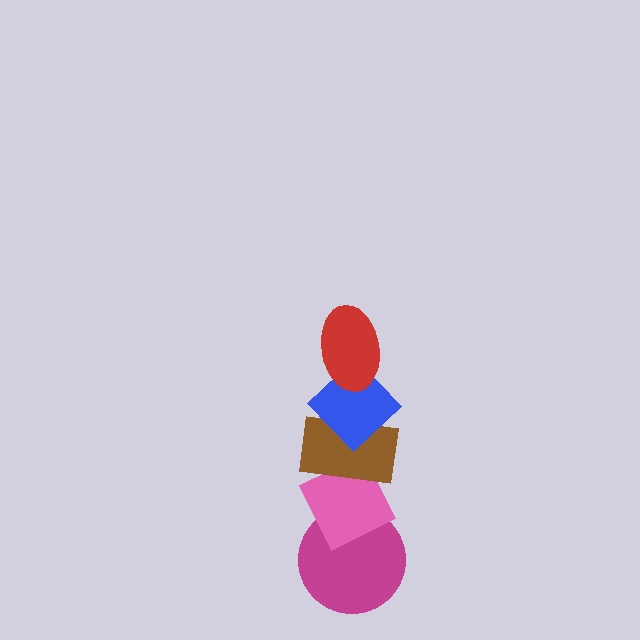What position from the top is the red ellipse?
The red ellipse is 1st from the top.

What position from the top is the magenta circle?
The magenta circle is 5th from the top.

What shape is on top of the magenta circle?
The pink diamond is on top of the magenta circle.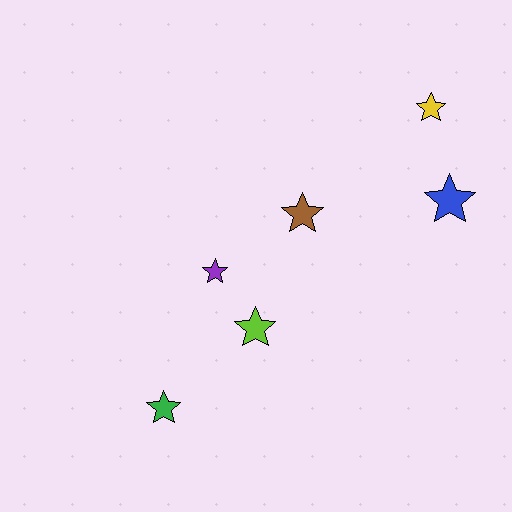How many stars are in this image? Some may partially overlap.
There are 6 stars.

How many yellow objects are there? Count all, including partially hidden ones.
There is 1 yellow object.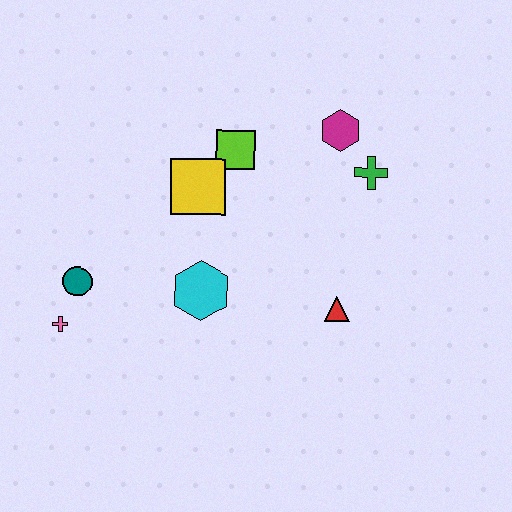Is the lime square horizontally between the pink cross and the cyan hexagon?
No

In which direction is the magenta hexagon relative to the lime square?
The magenta hexagon is to the right of the lime square.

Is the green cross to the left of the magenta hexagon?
No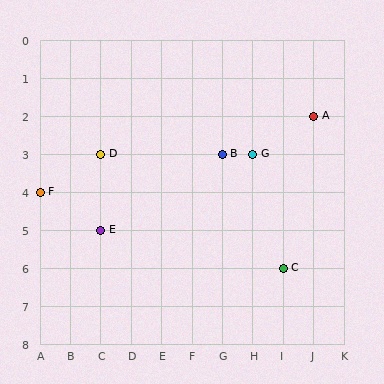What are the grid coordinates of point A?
Point A is at grid coordinates (J, 2).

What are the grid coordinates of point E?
Point E is at grid coordinates (C, 5).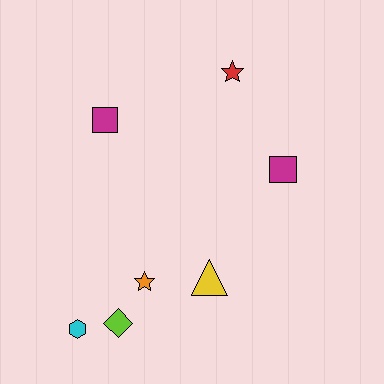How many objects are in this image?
There are 7 objects.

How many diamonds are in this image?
There is 1 diamond.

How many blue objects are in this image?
There are no blue objects.